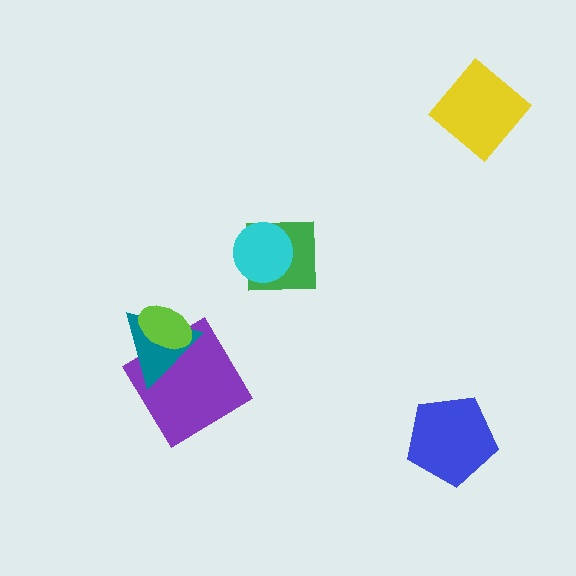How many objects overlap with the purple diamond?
2 objects overlap with the purple diamond.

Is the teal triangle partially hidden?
Yes, it is partially covered by another shape.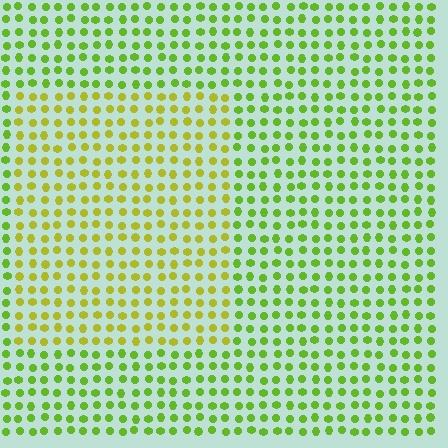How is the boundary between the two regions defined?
The boundary is defined purely by a slight shift in hue (about 31 degrees). Spacing, size, and orientation are identical on both sides.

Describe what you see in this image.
The image is filled with small lime elements in a uniform arrangement. A rectangle-shaped region is visible where the elements are tinted to a slightly different hue, forming a subtle color boundary.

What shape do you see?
I see a rectangle.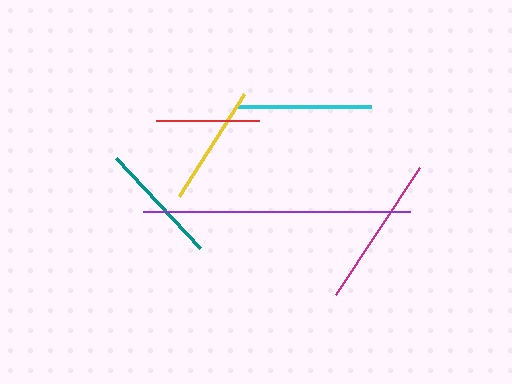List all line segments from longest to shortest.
From longest to shortest: purple, magenta, cyan, teal, yellow, red.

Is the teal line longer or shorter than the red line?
The teal line is longer than the red line.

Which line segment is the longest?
The purple line is the longest at approximately 267 pixels.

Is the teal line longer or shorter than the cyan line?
The cyan line is longer than the teal line.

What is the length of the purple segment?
The purple segment is approximately 267 pixels long.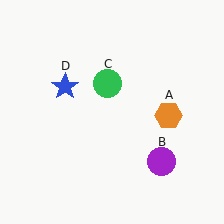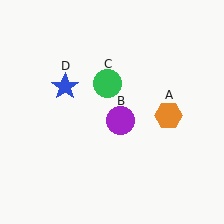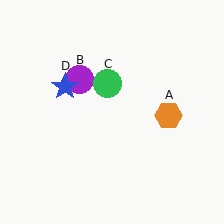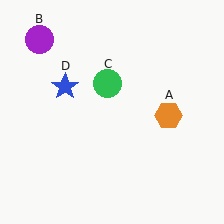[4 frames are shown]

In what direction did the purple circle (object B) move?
The purple circle (object B) moved up and to the left.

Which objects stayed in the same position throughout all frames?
Orange hexagon (object A) and green circle (object C) and blue star (object D) remained stationary.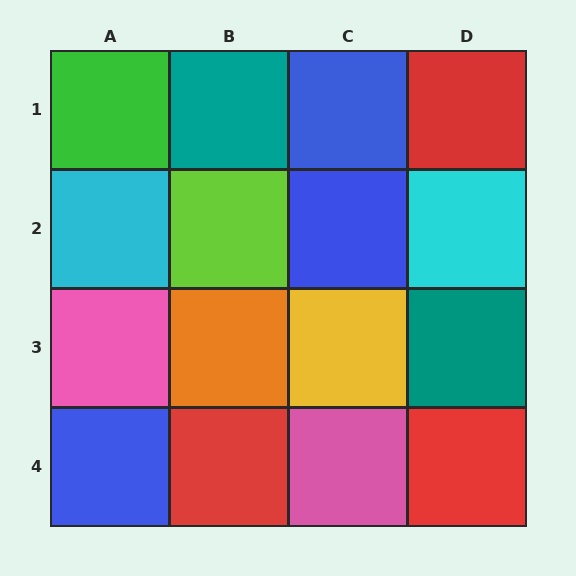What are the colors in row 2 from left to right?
Cyan, lime, blue, cyan.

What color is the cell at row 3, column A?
Pink.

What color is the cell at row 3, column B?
Orange.